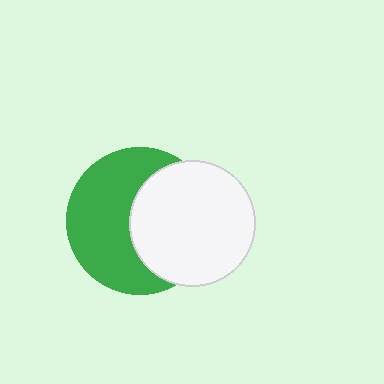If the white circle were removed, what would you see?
You would see the complete green circle.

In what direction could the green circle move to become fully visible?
The green circle could move left. That would shift it out from behind the white circle entirely.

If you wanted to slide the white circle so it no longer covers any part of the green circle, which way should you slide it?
Slide it right — that is the most direct way to separate the two shapes.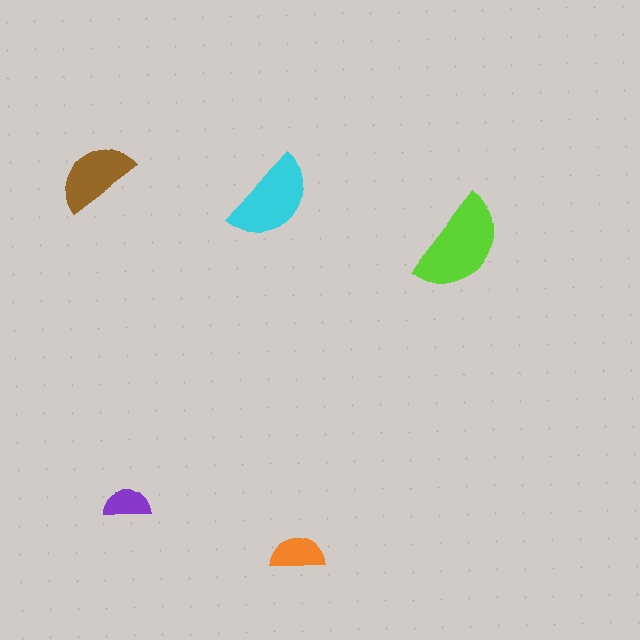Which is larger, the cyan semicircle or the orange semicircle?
The cyan one.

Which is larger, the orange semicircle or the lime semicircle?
The lime one.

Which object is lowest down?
The orange semicircle is bottommost.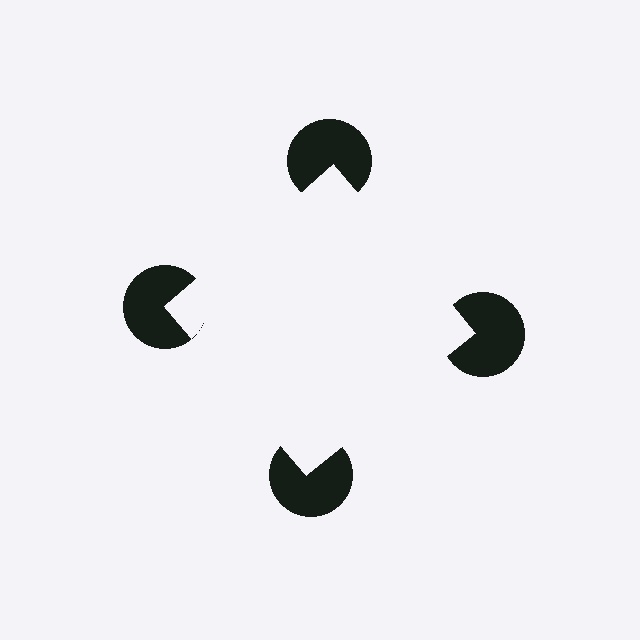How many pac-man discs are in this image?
There are 4 — one at each vertex of the illusory square.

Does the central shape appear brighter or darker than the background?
It typically appears slightly brighter than the background, even though no actual brightness change is drawn.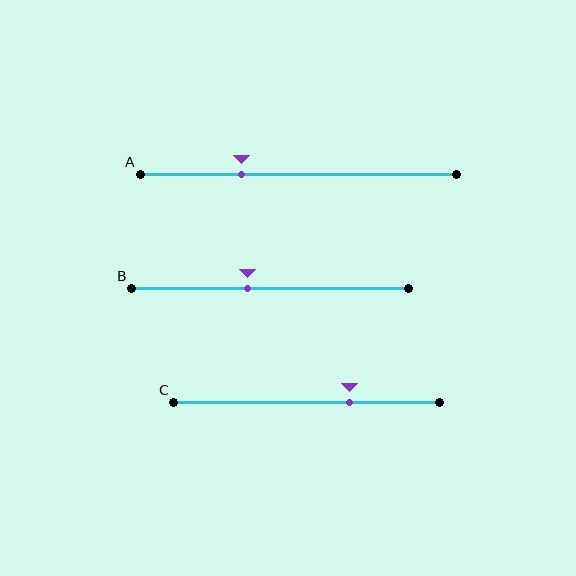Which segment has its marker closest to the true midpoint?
Segment B has its marker closest to the true midpoint.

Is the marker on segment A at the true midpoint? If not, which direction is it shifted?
No, the marker on segment A is shifted to the left by about 18% of the segment length.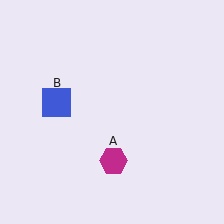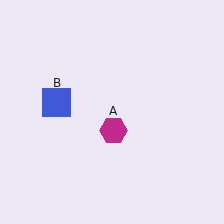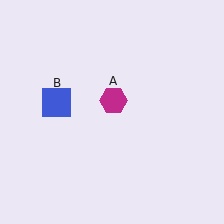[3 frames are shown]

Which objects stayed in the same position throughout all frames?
Blue square (object B) remained stationary.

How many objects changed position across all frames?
1 object changed position: magenta hexagon (object A).